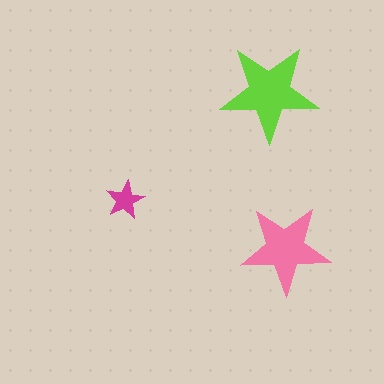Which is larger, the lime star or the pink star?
The lime one.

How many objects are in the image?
There are 3 objects in the image.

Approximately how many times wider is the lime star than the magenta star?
About 2.5 times wider.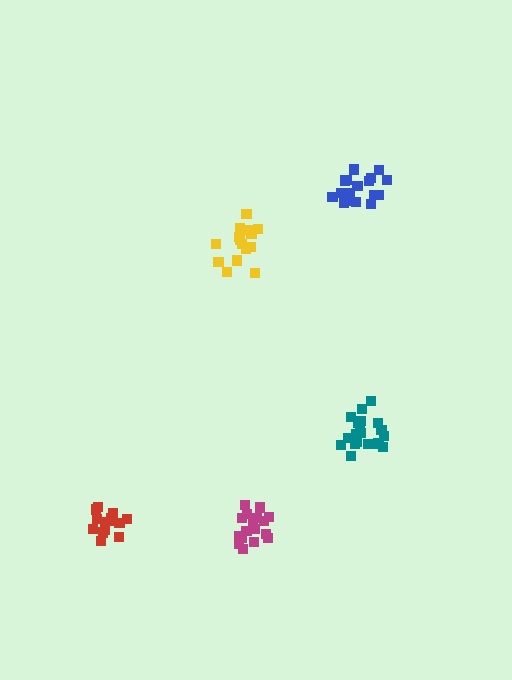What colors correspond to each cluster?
The clusters are colored: teal, yellow, red, magenta, blue.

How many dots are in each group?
Group 1: 19 dots, Group 2: 15 dots, Group 3: 16 dots, Group 4: 17 dots, Group 5: 17 dots (84 total).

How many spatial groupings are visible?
There are 5 spatial groupings.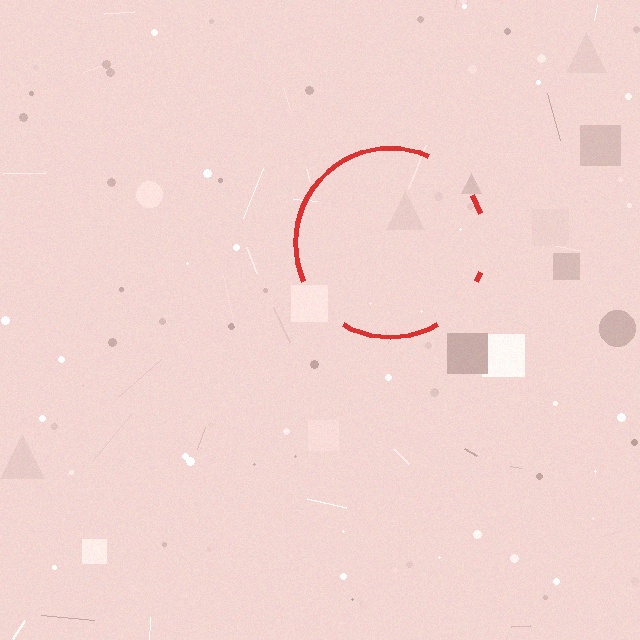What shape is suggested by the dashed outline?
The dashed outline suggests a circle.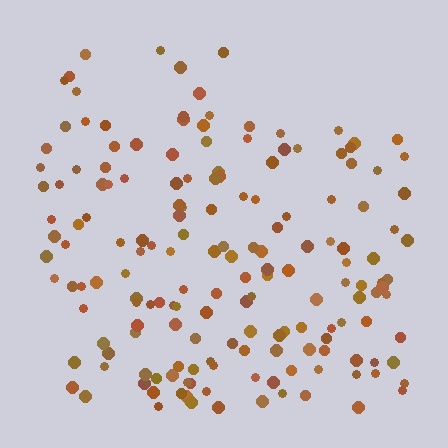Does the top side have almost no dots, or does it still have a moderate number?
Still a moderate number, just noticeably fewer than the bottom.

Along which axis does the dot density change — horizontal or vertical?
Vertical.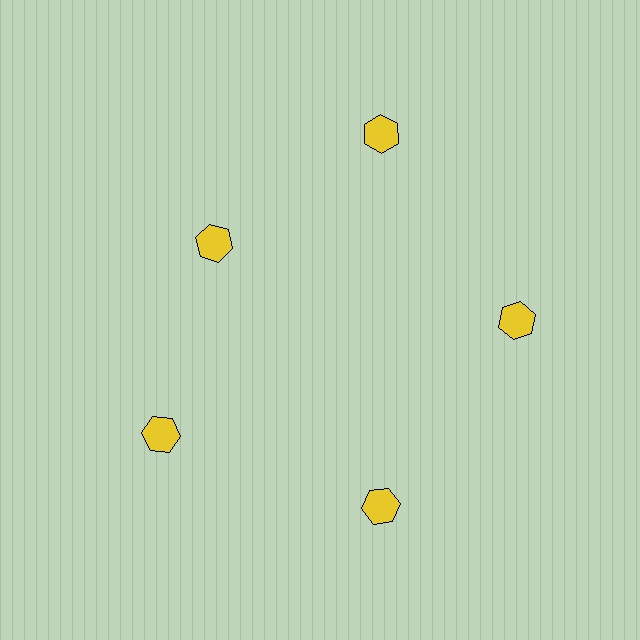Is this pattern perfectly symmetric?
No. The 5 yellow hexagons are arranged in a ring, but one element near the 10 o'clock position is pulled inward toward the center, breaking the 5-fold rotational symmetry.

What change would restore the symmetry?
The symmetry would be restored by moving it outward, back onto the ring so that all 5 hexagons sit at equal angles and equal distance from the center.